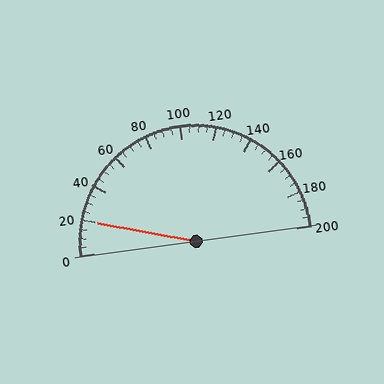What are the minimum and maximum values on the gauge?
The gauge ranges from 0 to 200.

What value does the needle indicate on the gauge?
The needle indicates approximately 20.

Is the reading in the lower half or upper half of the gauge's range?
The reading is in the lower half of the range (0 to 200).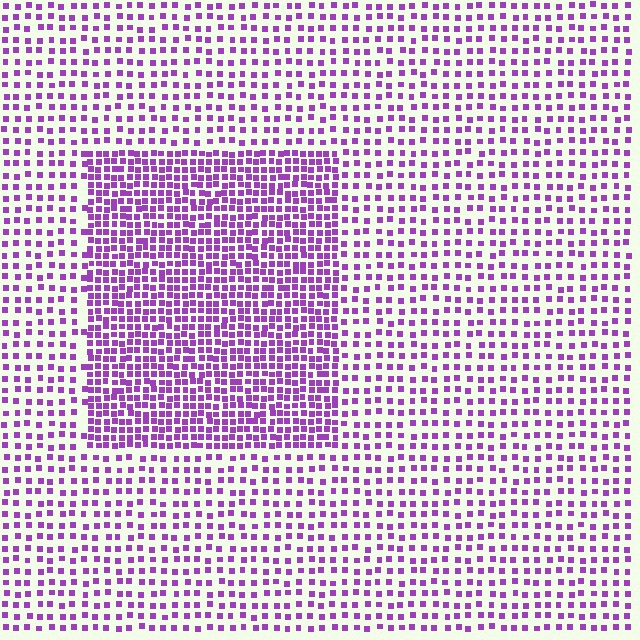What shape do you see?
I see a rectangle.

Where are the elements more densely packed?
The elements are more densely packed inside the rectangle boundary.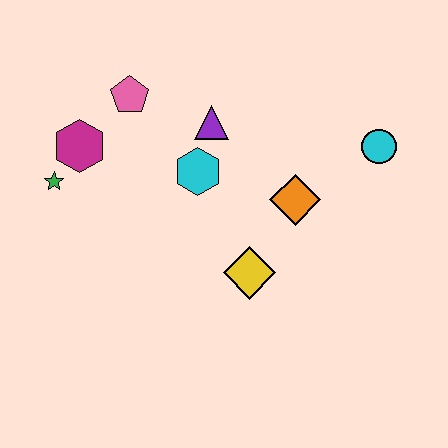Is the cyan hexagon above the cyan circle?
No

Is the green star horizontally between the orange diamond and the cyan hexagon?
No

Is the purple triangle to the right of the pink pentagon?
Yes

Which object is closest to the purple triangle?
The cyan hexagon is closest to the purple triangle.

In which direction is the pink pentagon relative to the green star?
The pink pentagon is above the green star.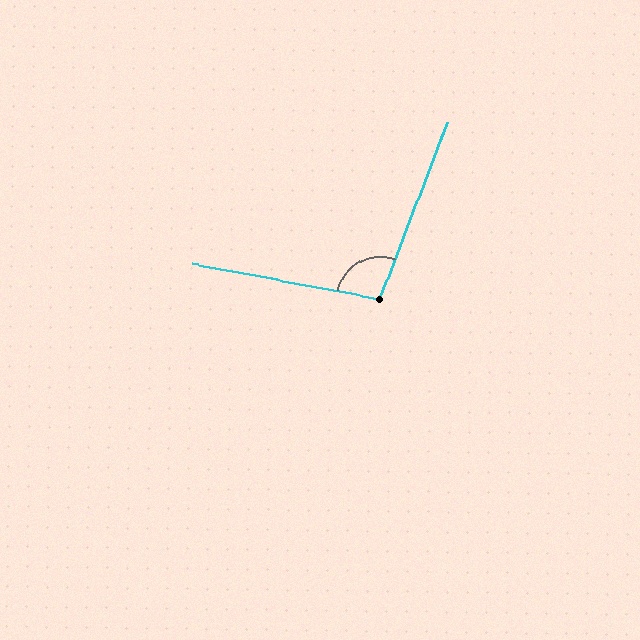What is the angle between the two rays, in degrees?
Approximately 101 degrees.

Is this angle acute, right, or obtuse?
It is obtuse.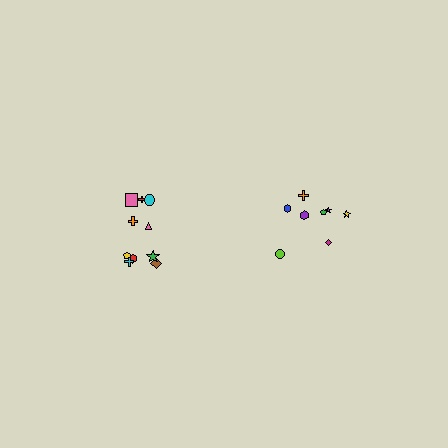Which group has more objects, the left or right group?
The left group.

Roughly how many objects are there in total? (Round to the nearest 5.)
Roughly 20 objects in total.